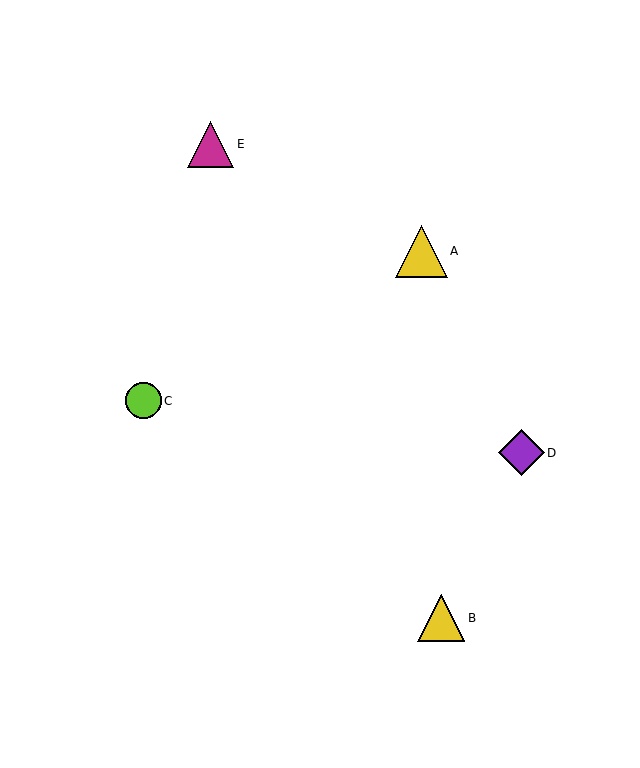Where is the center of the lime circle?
The center of the lime circle is at (143, 401).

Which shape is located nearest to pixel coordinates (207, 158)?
The magenta triangle (labeled E) at (211, 145) is nearest to that location.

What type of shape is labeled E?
Shape E is a magenta triangle.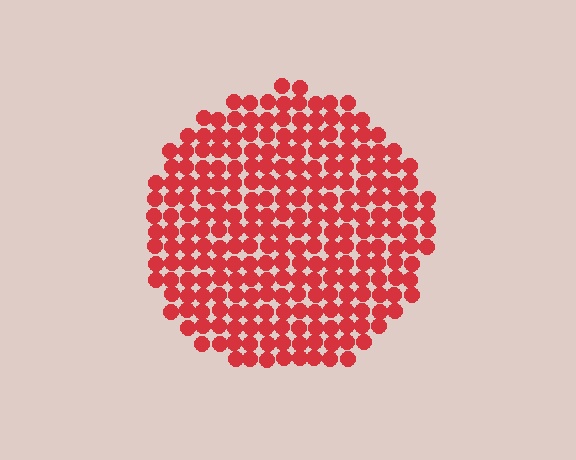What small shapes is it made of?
It is made of small circles.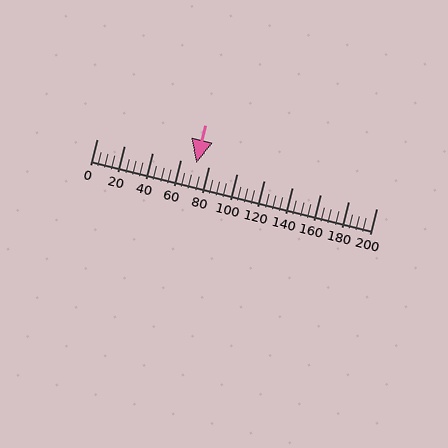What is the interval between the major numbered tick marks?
The major tick marks are spaced 20 units apart.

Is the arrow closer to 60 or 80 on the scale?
The arrow is closer to 80.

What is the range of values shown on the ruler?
The ruler shows values from 0 to 200.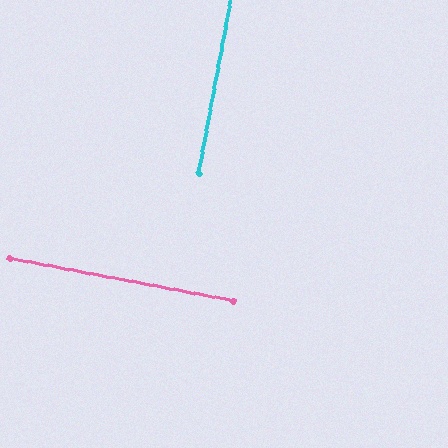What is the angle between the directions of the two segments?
Approximately 90 degrees.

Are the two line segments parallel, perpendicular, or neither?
Perpendicular — they meet at approximately 90°.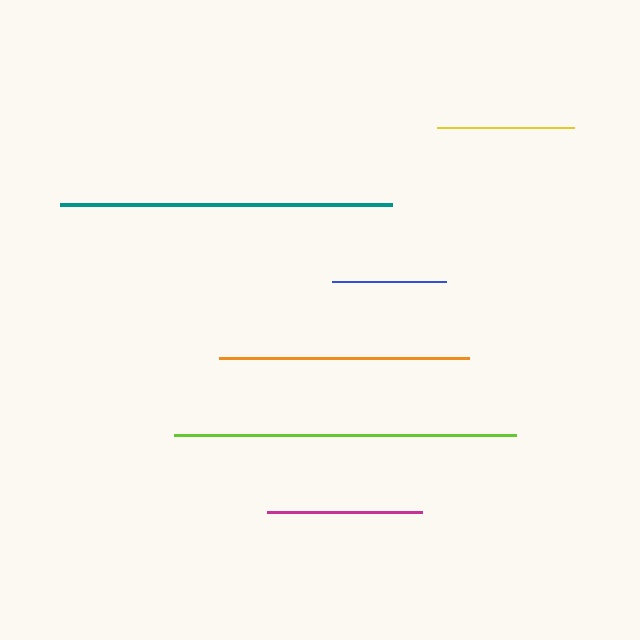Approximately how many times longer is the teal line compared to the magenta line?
The teal line is approximately 2.1 times the length of the magenta line.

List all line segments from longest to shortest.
From longest to shortest: lime, teal, orange, magenta, yellow, blue.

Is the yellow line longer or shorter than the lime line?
The lime line is longer than the yellow line.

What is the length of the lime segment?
The lime segment is approximately 342 pixels long.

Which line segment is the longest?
The lime line is the longest at approximately 342 pixels.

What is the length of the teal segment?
The teal segment is approximately 332 pixels long.